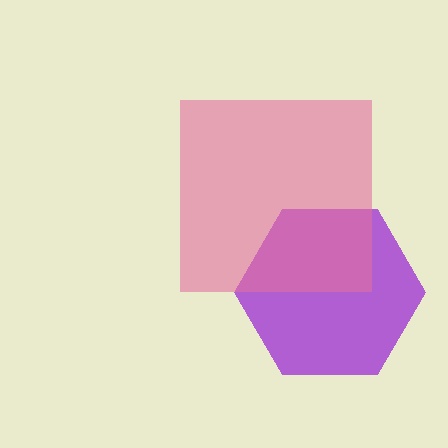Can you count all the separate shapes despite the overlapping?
Yes, there are 2 separate shapes.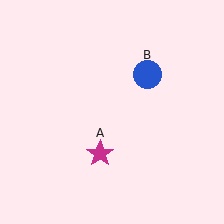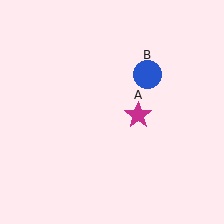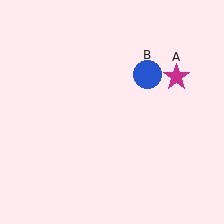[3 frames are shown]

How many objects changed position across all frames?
1 object changed position: magenta star (object A).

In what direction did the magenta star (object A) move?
The magenta star (object A) moved up and to the right.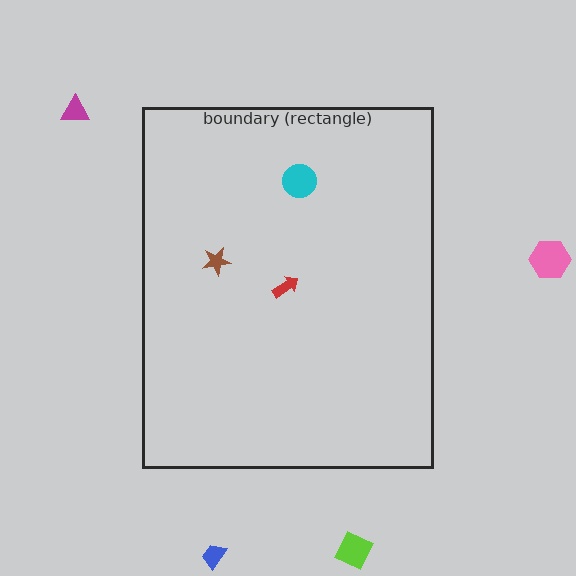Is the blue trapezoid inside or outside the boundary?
Outside.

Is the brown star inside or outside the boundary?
Inside.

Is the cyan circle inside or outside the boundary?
Inside.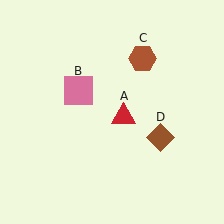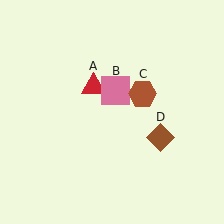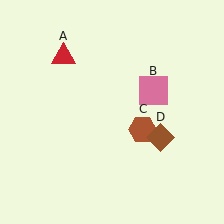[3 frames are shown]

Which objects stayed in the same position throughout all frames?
Brown diamond (object D) remained stationary.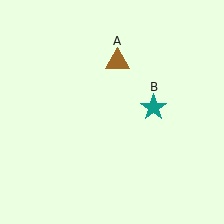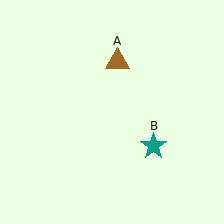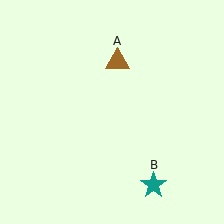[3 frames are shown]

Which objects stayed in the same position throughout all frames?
Brown triangle (object A) remained stationary.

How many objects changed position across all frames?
1 object changed position: teal star (object B).